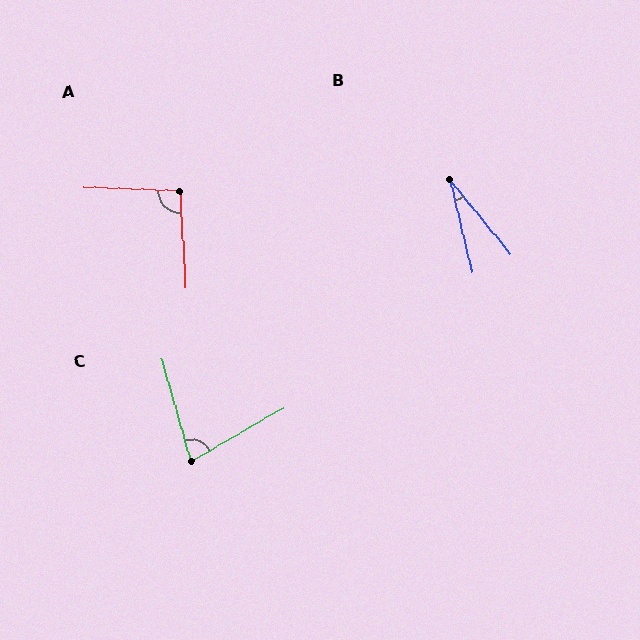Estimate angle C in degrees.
Approximately 75 degrees.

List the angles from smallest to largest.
B (26°), C (75°), A (96°).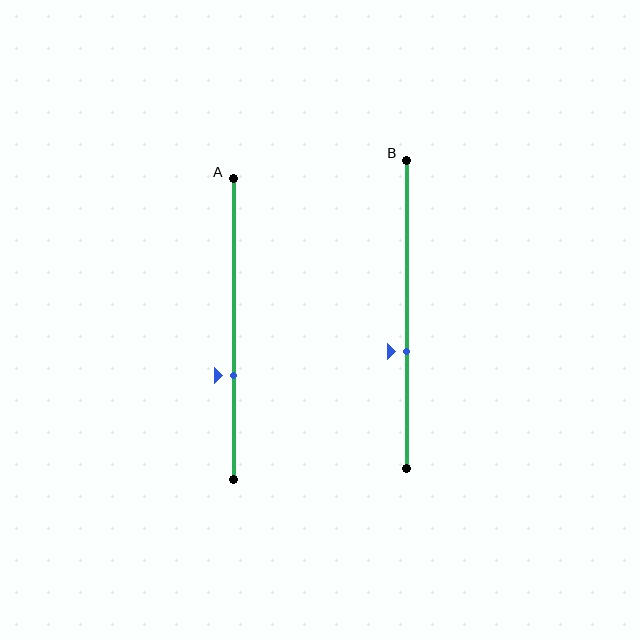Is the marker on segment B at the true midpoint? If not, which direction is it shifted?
No, the marker on segment B is shifted downward by about 12% of the segment length.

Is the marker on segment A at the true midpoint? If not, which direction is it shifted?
No, the marker on segment A is shifted downward by about 16% of the segment length.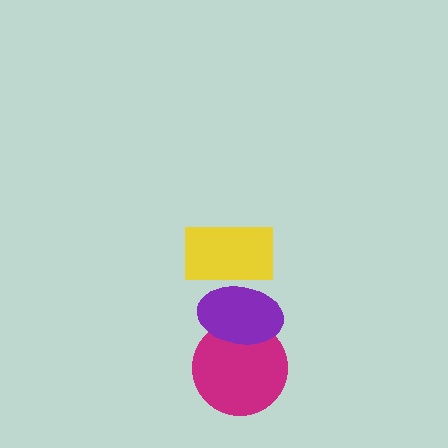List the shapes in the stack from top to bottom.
From top to bottom: the yellow rectangle, the purple ellipse, the magenta circle.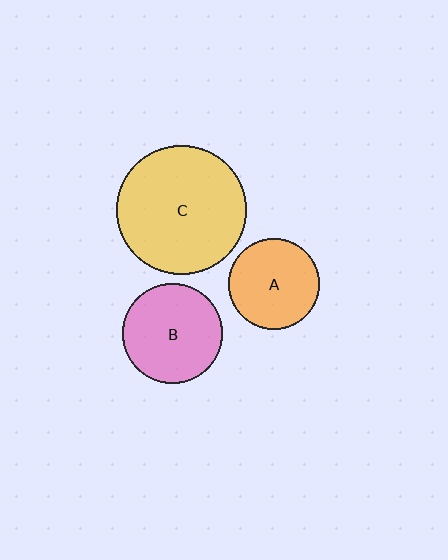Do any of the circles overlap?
No, none of the circles overlap.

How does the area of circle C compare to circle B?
Approximately 1.7 times.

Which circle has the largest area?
Circle C (yellow).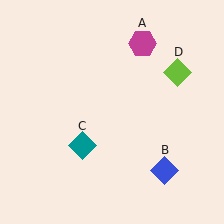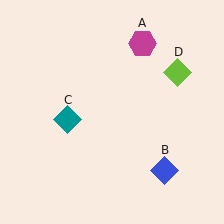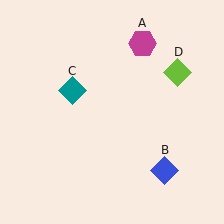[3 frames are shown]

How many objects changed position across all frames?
1 object changed position: teal diamond (object C).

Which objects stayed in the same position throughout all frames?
Magenta hexagon (object A) and blue diamond (object B) and lime diamond (object D) remained stationary.